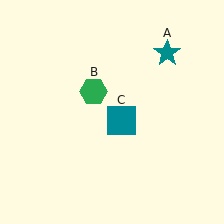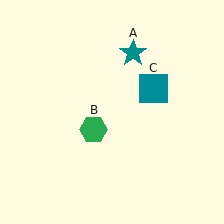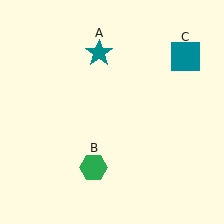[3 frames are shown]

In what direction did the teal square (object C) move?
The teal square (object C) moved up and to the right.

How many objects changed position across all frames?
3 objects changed position: teal star (object A), green hexagon (object B), teal square (object C).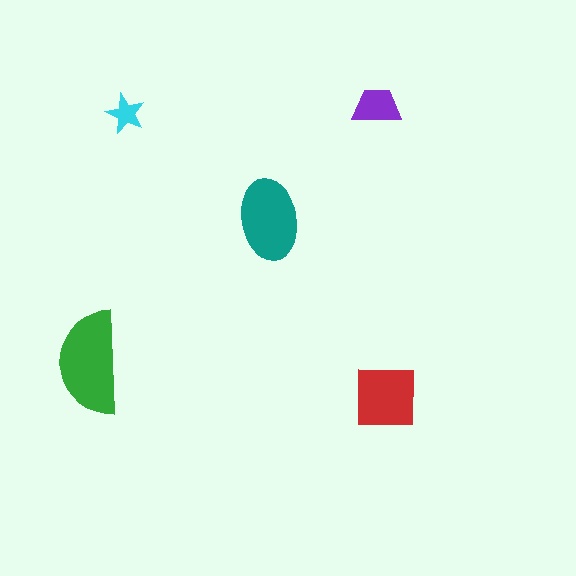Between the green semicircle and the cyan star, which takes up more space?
The green semicircle.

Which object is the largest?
The green semicircle.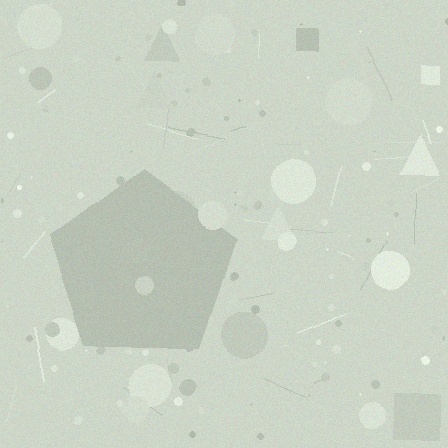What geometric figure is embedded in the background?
A pentagon is embedded in the background.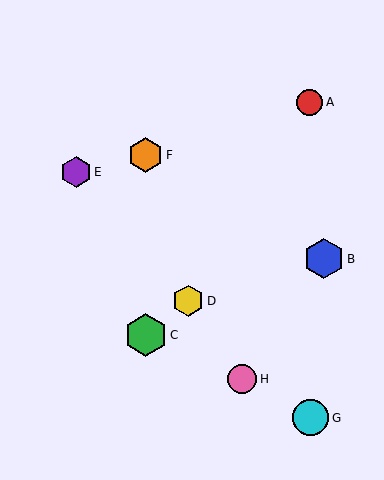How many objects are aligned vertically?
2 objects (C, F) are aligned vertically.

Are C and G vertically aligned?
No, C is at x≈146 and G is at x≈311.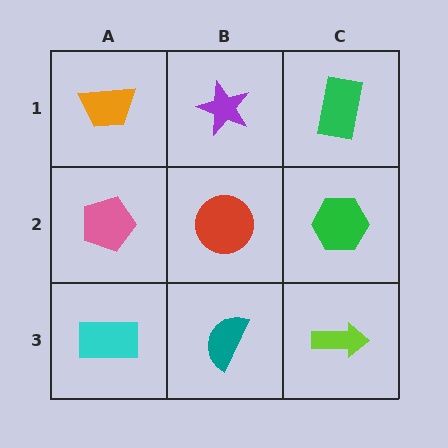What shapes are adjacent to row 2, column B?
A purple star (row 1, column B), a teal semicircle (row 3, column B), a pink pentagon (row 2, column A), a green hexagon (row 2, column C).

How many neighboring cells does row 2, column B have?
4.